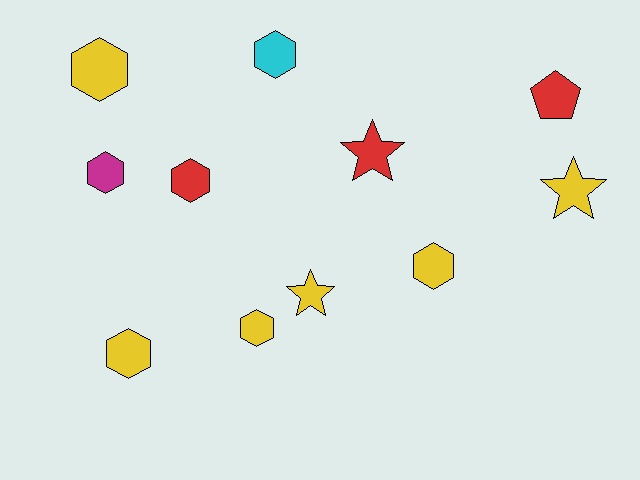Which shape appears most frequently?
Hexagon, with 7 objects.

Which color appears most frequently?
Yellow, with 6 objects.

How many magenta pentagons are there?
There are no magenta pentagons.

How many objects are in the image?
There are 11 objects.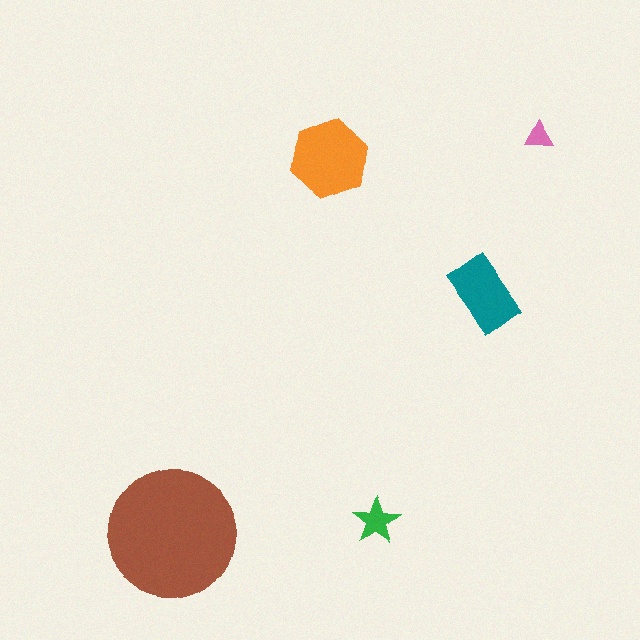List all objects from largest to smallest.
The brown circle, the orange hexagon, the teal rectangle, the green star, the pink triangle.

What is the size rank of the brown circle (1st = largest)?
1st.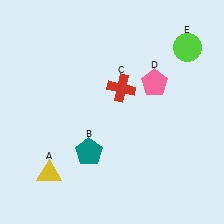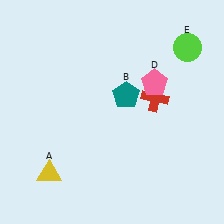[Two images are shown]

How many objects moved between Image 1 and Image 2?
2 objects moved between the two images.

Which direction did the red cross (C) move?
The red cross (C) moved right.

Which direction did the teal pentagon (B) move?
The teal pentagon (B) moved up.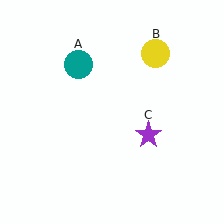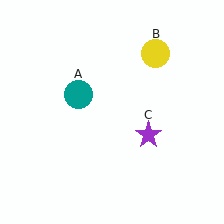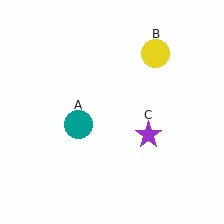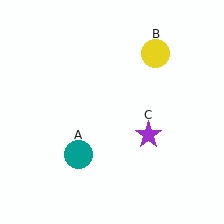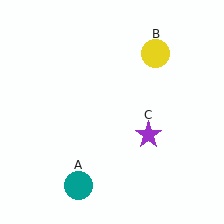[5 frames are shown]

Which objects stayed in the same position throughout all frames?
Yellow circle (object B) and purple star (object C) remained stationary.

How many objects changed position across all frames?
1 object changed position: teal circle (object A).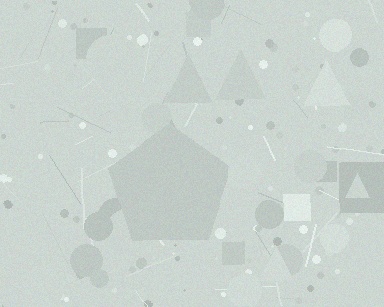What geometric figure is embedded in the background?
A pentagon is embedded in the background.